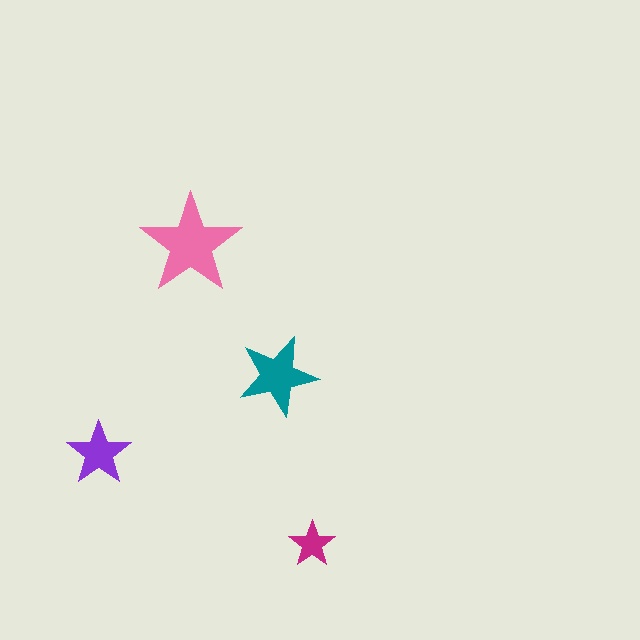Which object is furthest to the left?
The purple star is leftmost.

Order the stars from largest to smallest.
the pink one, the teal one, the purple one, the magenta one.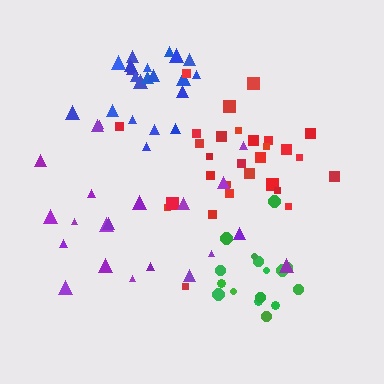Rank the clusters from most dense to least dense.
blue, green, red, purple.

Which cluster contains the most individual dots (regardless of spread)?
Red (29).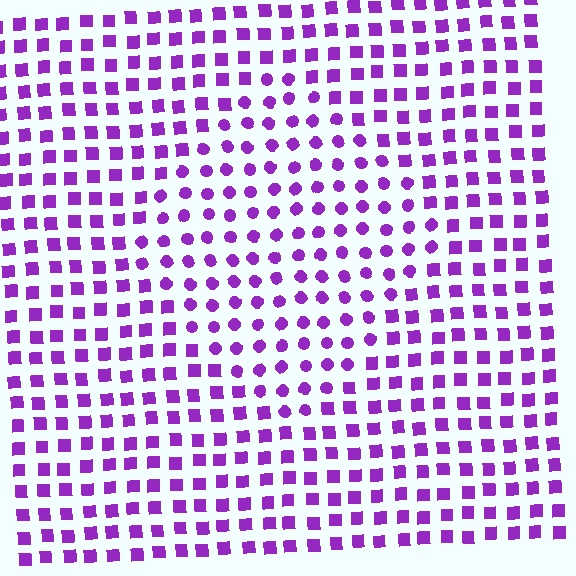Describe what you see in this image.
The image is filled with small purple elements arranged in a uniform grid. A diamond-shaped region contains circles, while the surrounding area contains squares. The boundary is defined purely by the change in element shape.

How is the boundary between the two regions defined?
The boundary is defined by a change in element shape: circles inside vs. squares outside. All elements share the same color and spacing.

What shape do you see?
I see a diamond.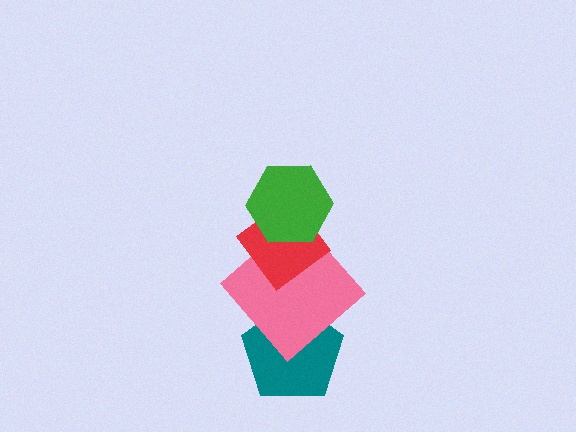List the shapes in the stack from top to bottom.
From top to bottom: the green hexagon, the red diamond, the pink diamond, the teal pentagon.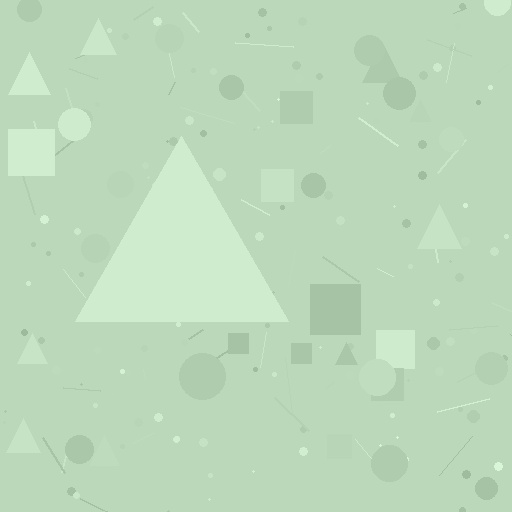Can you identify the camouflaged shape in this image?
The camouflaged shape is a triangle.